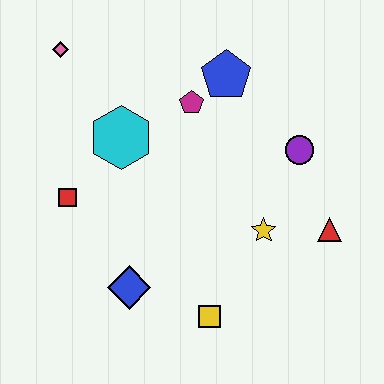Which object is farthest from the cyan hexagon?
The red triangle is farthest from the cyan hexagon.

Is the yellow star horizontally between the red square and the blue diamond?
No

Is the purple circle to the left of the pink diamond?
No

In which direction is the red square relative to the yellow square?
The red square is to the left of the yellow square.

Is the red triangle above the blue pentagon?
No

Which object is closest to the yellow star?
The red triangle is closest to the yellow star.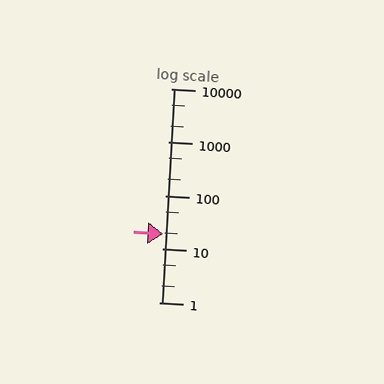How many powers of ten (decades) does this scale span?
The scale spans 4 decades, from 1 to 10000.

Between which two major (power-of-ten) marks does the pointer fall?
The pointer is between 10 and 100.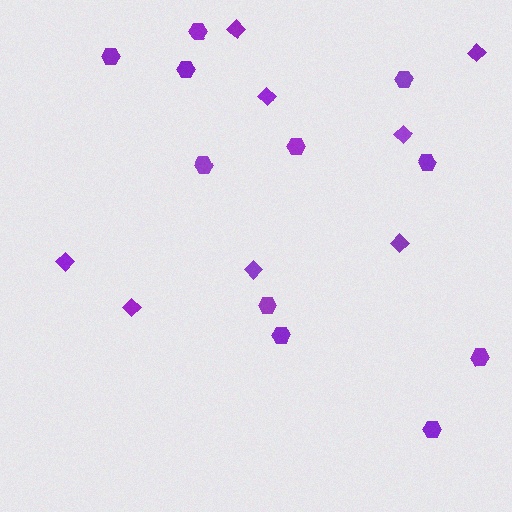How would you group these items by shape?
There are 2 groups: one group of hexagons (11) and one group of diamonds (8).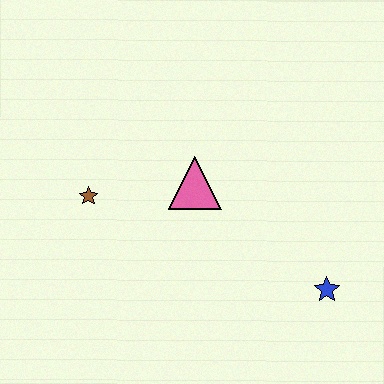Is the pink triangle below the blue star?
No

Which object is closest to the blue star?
The pink triangle is closest to the blue star.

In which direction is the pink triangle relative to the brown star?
The pink triangle is to the right of the brown star.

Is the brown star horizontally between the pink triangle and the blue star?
No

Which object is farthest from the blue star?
The brown star is farthest from the blue star.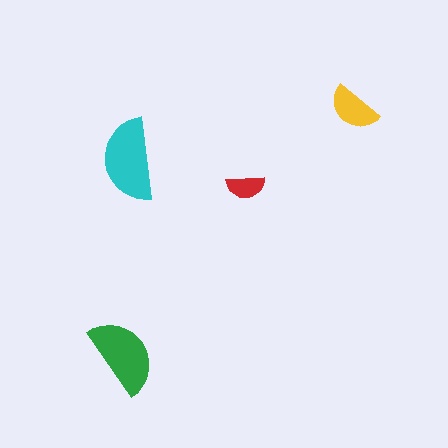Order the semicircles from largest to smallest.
the cyan one, the green one, the yellow one, the red one.